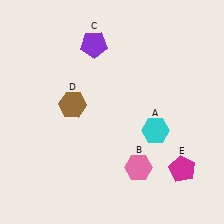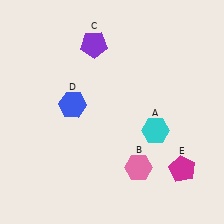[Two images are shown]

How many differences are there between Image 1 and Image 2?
There is 1 difference between the two images.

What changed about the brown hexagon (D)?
In Image 1, D is brown. In Image 2, it changed to blue.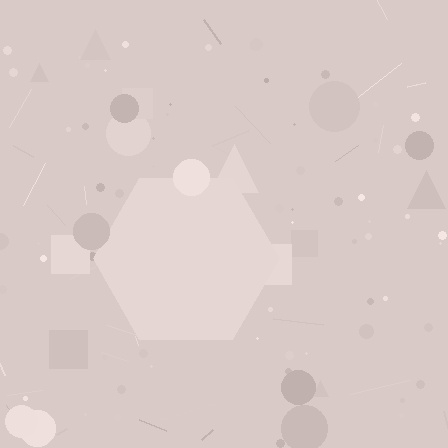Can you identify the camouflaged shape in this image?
The camouflaged shape is a hexagon.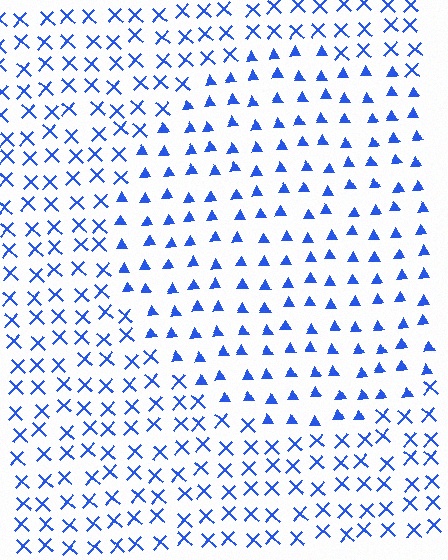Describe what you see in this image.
The image is filled with small blue elements arranged in a uniform grid. A circle-shaped region contains triangles, while the surrounding area contains X marks. The boundary is defined purely by the change in element shape.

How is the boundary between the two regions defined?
The boundary is defined by a change in element shape: triangles inside vs. X marks outside. All elements share the same color and spacing.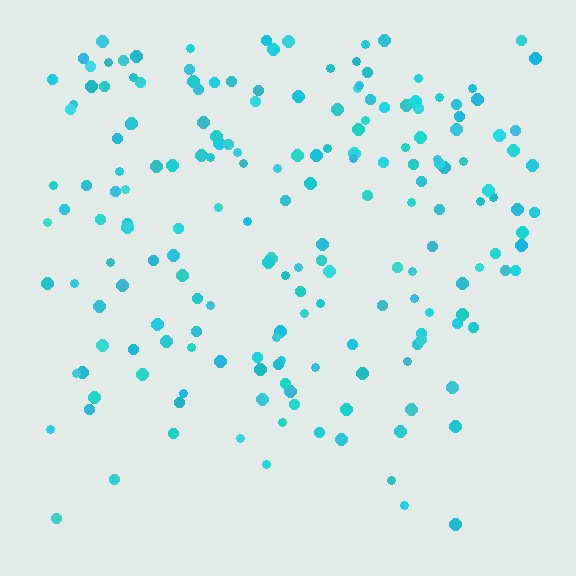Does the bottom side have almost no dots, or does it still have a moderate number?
Still a moderate number, just noticeably fewer than the top.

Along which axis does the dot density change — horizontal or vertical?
Vertical.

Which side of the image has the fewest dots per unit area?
The bottom.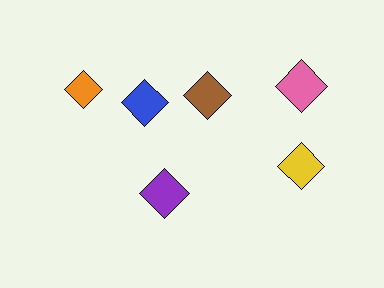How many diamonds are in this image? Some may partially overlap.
There are 6 diamonds.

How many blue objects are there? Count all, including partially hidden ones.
There is 1 blue object.